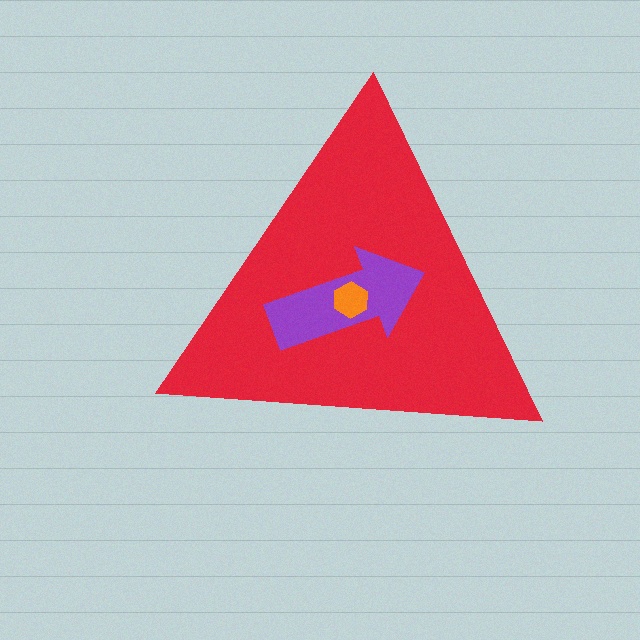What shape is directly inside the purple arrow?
The orange hexagon.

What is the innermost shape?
The orange hexagon.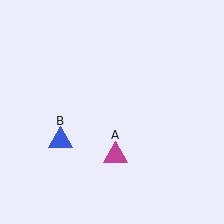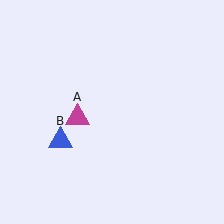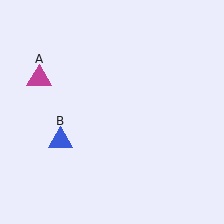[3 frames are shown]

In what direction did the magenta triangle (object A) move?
The magenta triangle (object A) moved up and to the left.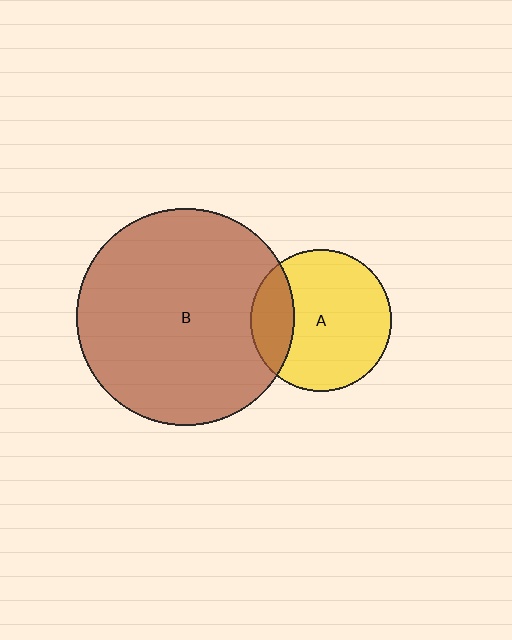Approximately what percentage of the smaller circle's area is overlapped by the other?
Approximately 20%.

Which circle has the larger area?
Circle B (brown).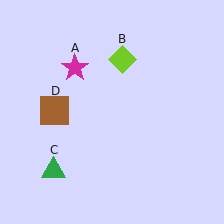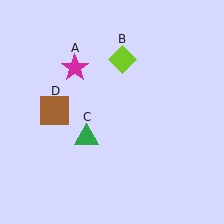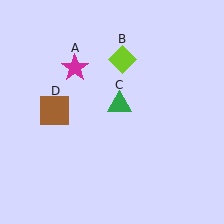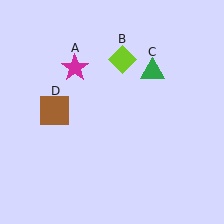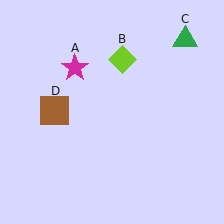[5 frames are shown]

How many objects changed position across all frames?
1 object changed position: green triangle (object C).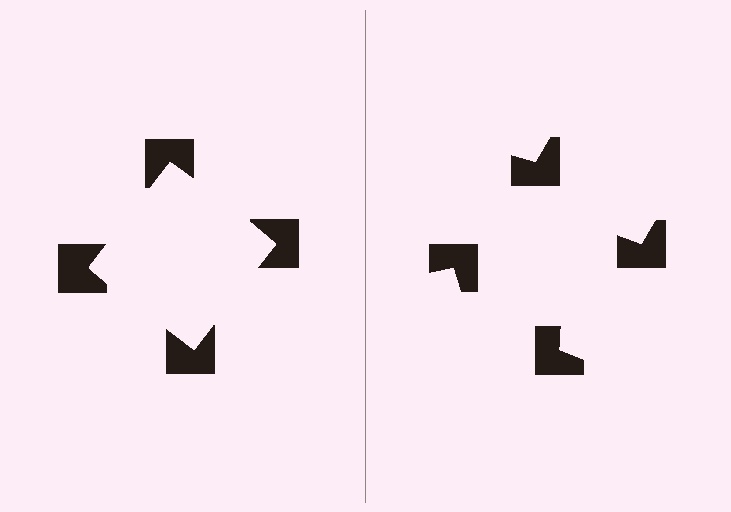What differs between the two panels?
The notched squares are positioned identically on both sides; only the wedge orientations differ. On the left they align to a square; on the right they are misaligned.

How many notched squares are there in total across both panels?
8 — 4 on each side.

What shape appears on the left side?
An illusory square.